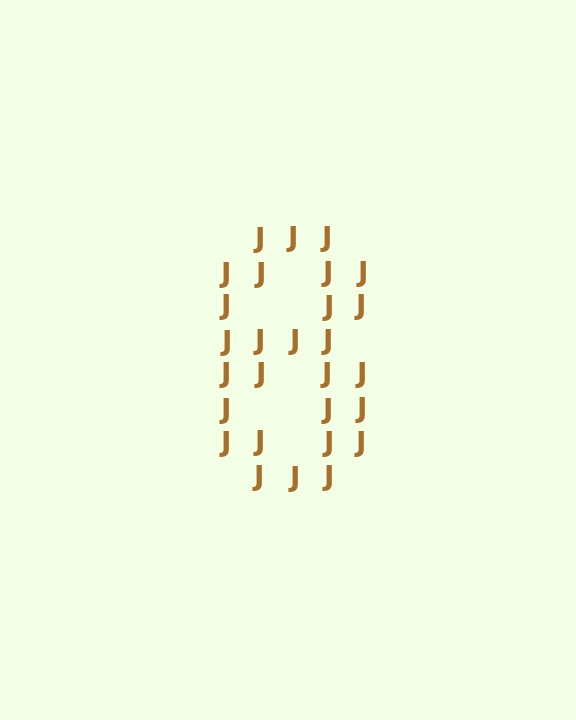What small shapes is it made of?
It is made of small letter J's.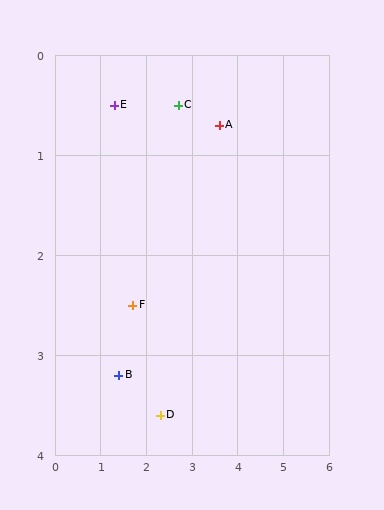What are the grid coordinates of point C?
Point C is at approximately (2.7, 0.5).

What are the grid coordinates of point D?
Point D is at approximately (2.3, 3.6).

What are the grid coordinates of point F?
Point F is at approximately (1.7, 2.5).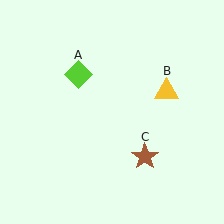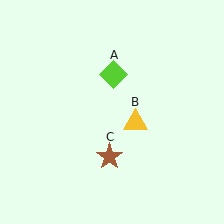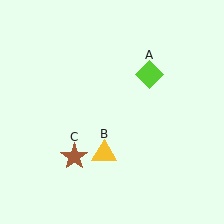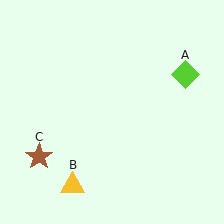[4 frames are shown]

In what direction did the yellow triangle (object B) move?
The yellow triangle (object B) moved down and to the left.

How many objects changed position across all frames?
3 objects changed position: lime diamond (object A), yellow triangle (object B), brown star (object C).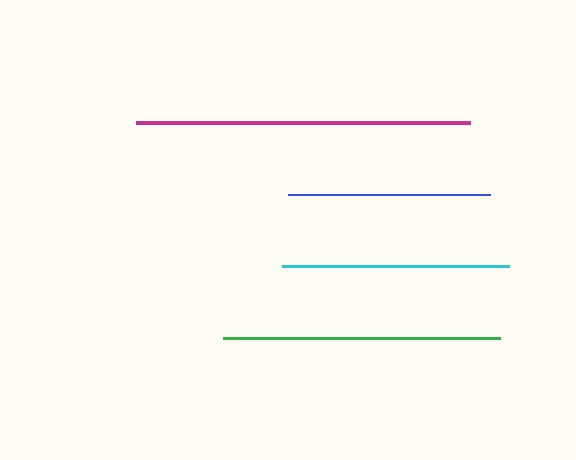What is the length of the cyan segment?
The cyan segment is approximately 228 pixels long.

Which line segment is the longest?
The magenta line is the longest at approximately 334 pixels.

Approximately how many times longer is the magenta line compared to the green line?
The magenta line is approximately 1.2 times the length of the green line.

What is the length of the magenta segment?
The magenta segment is approximately 334 pixels long.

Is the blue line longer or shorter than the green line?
The green line is longer than the blue line.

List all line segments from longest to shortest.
From longest to shortest: magenta, green, cyan, blue.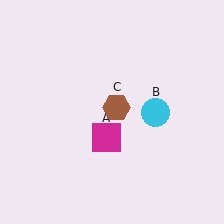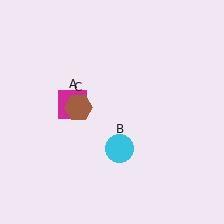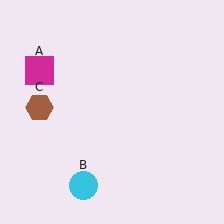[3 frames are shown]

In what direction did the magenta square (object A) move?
The magenta square (object A) moved up and to the left.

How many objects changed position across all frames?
3 objects changed position: magenta square (object A), cyan circle (object B), brown hexagon (object C).